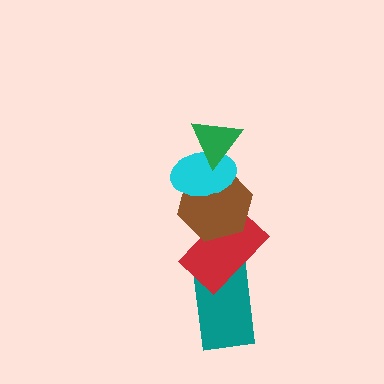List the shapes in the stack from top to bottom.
From top to bottom: the green triangle, the cyan ellipse, the brown hexagon, the red rectangle, the teal rectangle.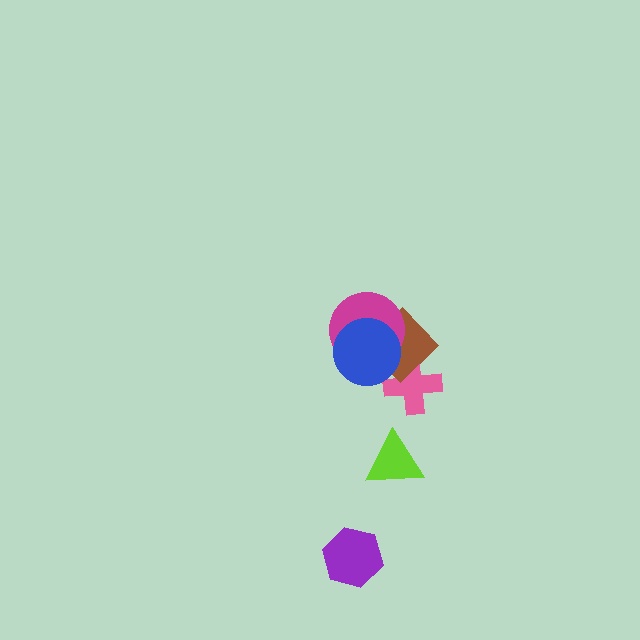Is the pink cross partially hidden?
Yes, it is partially covered by another shape.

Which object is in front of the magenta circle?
The blue circle is in front of the magenta circle.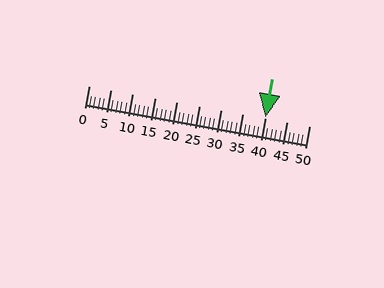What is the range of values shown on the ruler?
The ruler shows values from 0 to 50.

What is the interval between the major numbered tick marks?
The major tick marks are spaced 5 units apart.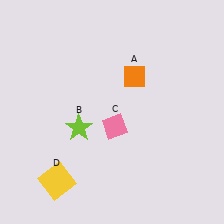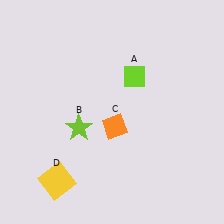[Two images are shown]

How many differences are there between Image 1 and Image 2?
There are 2 differences between the two images.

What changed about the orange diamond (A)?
In Image 1, A is orange. In Image 2, it changed to lime.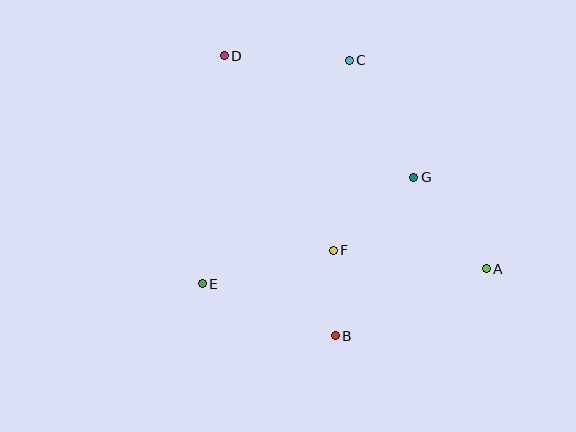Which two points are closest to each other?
Points B and F are closest to each other.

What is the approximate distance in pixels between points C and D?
The distance between C and D is approximately 125 pixels.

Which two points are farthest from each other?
Points A and D are farthest from each other.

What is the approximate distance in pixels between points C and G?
The distance between C and G is approximately 133 pixels.